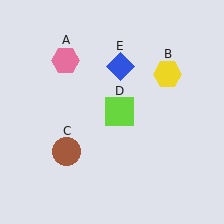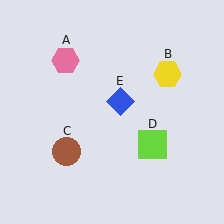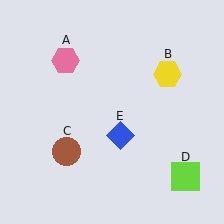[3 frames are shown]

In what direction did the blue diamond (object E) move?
The blue diamond (object E) moved down.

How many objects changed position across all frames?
2 objects changed position: lime square (object D), blue diamond (object E).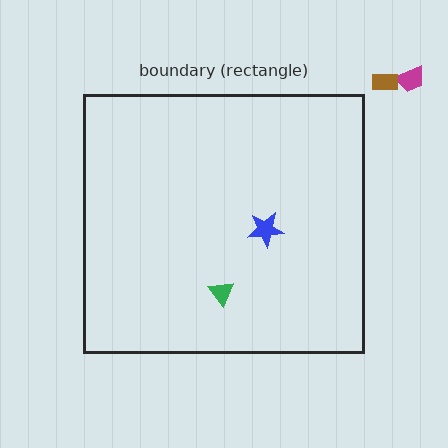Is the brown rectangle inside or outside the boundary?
Outside.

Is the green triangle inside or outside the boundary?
Inside.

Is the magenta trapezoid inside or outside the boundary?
Outside.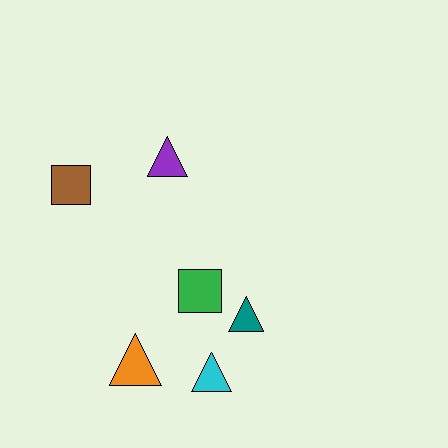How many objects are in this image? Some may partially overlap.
There are 6 objects.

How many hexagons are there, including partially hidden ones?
There are no hexagons.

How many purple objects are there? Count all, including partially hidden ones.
There is 1 purple object.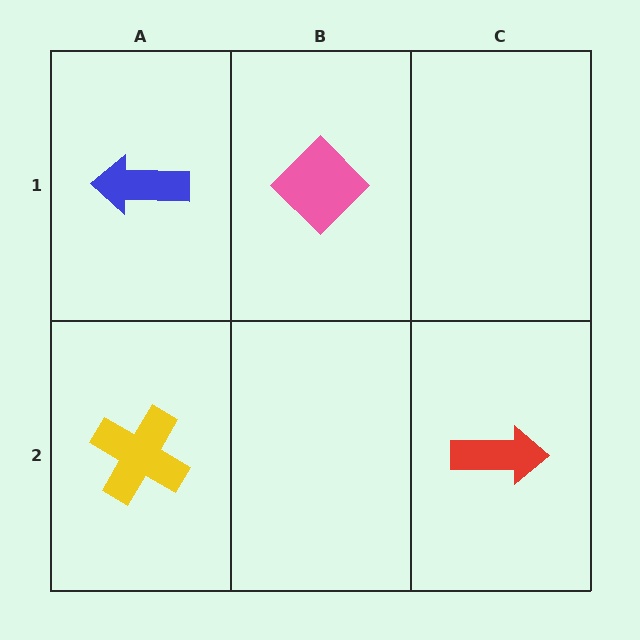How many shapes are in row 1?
2 shapes.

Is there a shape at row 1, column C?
No, that cell is empty.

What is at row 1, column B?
A pink diamond.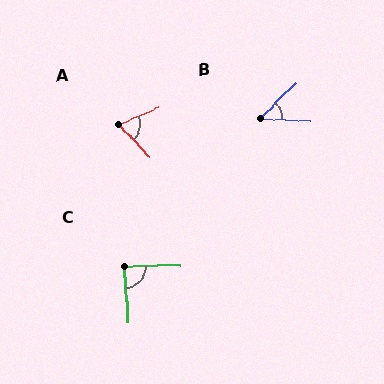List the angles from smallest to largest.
B (47°), A (70°), C (87°).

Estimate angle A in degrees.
Approximately 70 degrees.